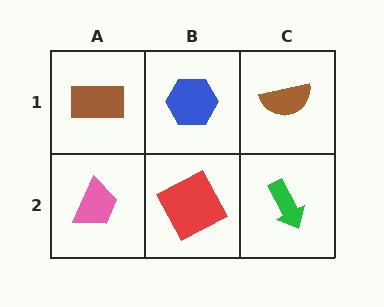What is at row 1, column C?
A brown semicircle.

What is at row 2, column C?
A green arrow.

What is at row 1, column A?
A brown rectangle.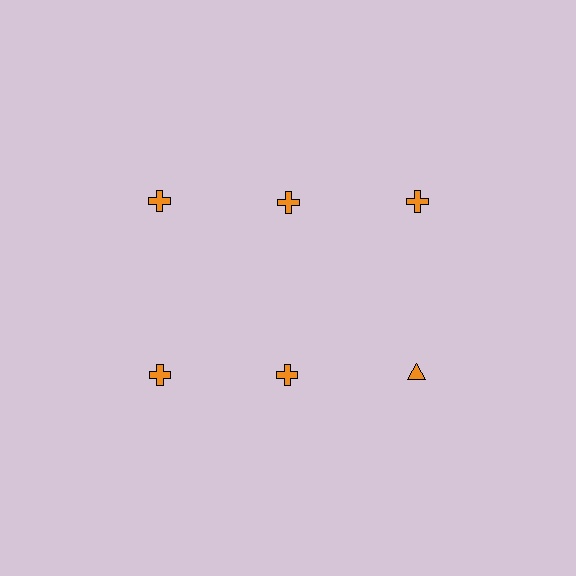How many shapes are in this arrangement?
There are 6 shapes arranged in a grid pattern.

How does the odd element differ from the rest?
It has a different shape: triangle instead of cross.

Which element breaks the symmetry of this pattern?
The orange triangle in the second row, center column breaks the symmetry. All other shapes are orange crosses.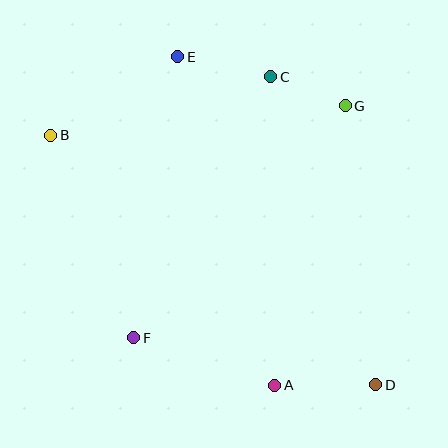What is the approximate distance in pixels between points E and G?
The distance between E and G is approximately 175 pixels.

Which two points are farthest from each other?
Points B and D are farthest from each other.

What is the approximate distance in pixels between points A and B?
The distance between A and B is approximately 336 pixels.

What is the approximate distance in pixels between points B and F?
The distance between B and F is approximately 219 pixels.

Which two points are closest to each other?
Points C and G are closest to each other.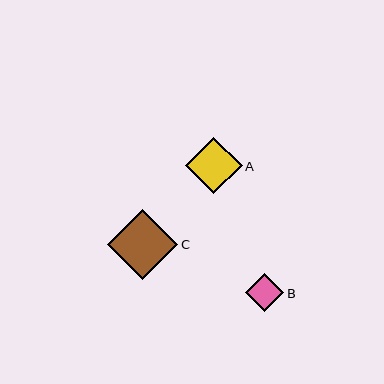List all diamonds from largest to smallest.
From largest to smallest: C, A, B.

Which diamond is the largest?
Diamond C is the largest with a size of approximately 70 pixels.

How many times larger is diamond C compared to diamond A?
Diamond C is approximately 1.2 times the size of diamond A.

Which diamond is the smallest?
Diamond B is the smallest with a size of approximately 38 pixels.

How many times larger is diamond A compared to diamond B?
Diamond A is approximately 1.5 times the size of diamond B.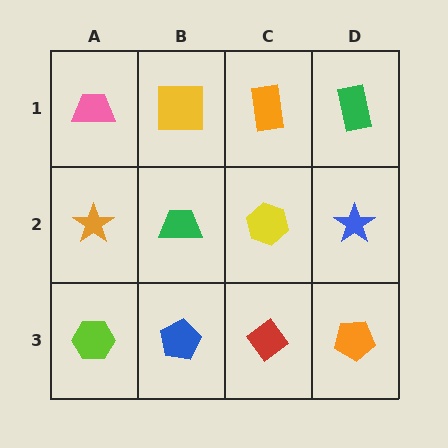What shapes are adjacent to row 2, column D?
A green rectangle (row 1, column D), an orange pentagon (row 3, column D), a yellow hexagon (row 2, column C).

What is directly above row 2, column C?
An orange rectangle.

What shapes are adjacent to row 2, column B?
A yellow square (row 1, column B), a blue pentagon (row 3, column B), an orange star (row 2, column A), a yellow hexagon (row 2, column C).